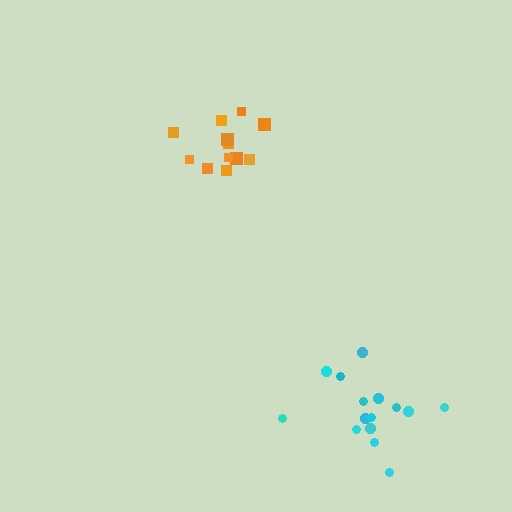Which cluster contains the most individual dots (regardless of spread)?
Cyan (15).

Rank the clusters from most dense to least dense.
orange, cyan.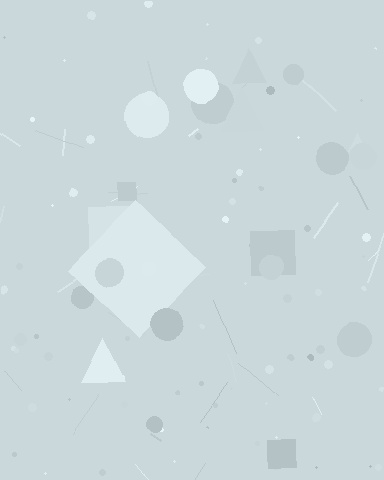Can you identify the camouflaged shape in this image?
The camouflaged shape is a diamond.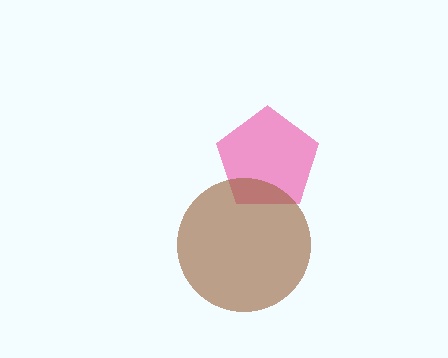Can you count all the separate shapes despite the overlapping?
Yes, there are 2 separate shapes.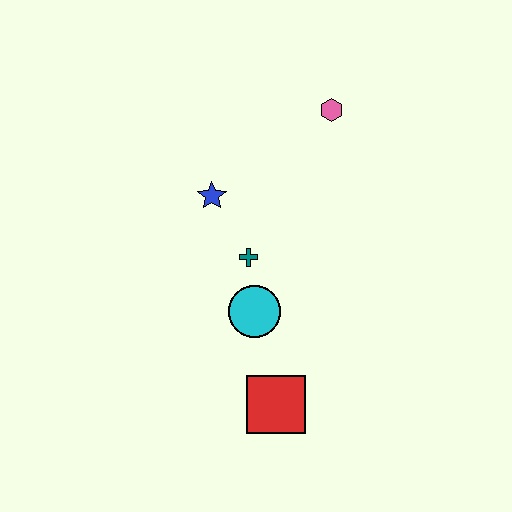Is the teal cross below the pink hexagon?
Yes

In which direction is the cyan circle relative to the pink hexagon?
The cyan circle is below the pink hexagon.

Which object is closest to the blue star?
The teal cross is closest to the blue star.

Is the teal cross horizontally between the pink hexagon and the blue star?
Yes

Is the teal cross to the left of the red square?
Yes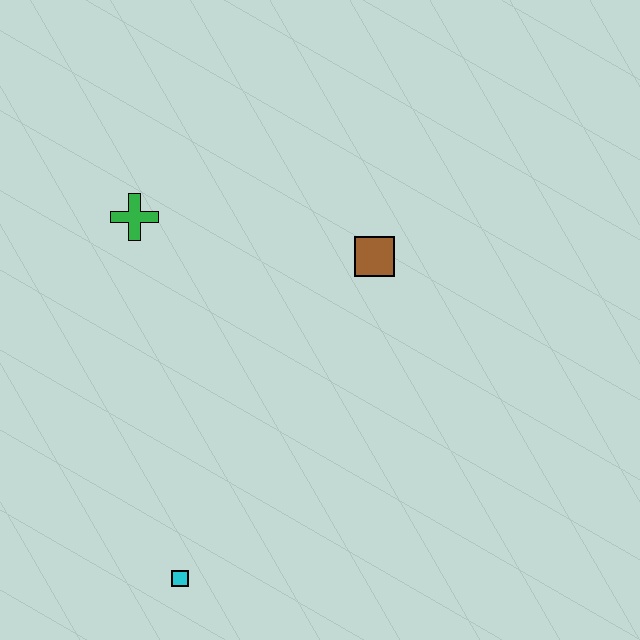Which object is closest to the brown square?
The green cross is closest to the brown square.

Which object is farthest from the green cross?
The cyan square is farthest from the green cross.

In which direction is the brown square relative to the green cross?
The brown square is to the right of the green cross.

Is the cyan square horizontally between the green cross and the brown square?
Yes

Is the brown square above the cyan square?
Yes